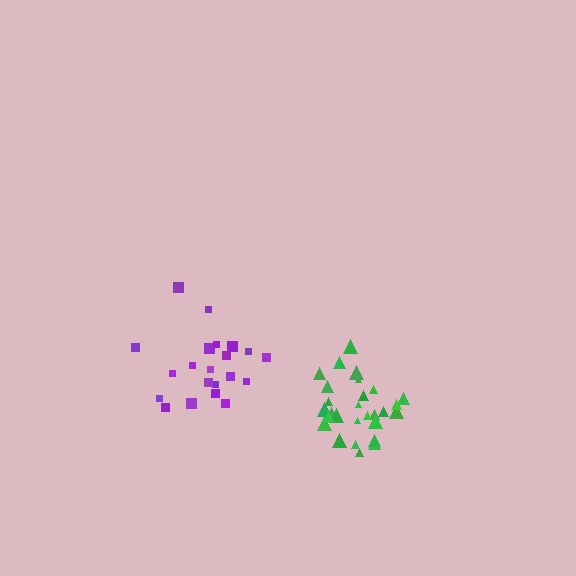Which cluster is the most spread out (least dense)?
Purple.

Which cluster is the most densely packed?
Green.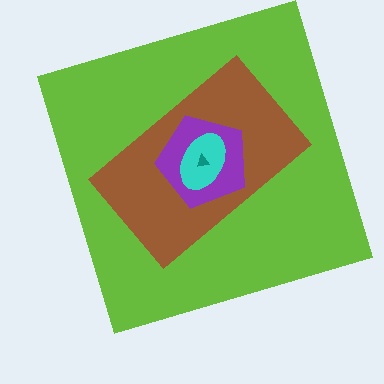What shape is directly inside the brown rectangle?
The purple pentagon.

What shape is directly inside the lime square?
The brown rectangle.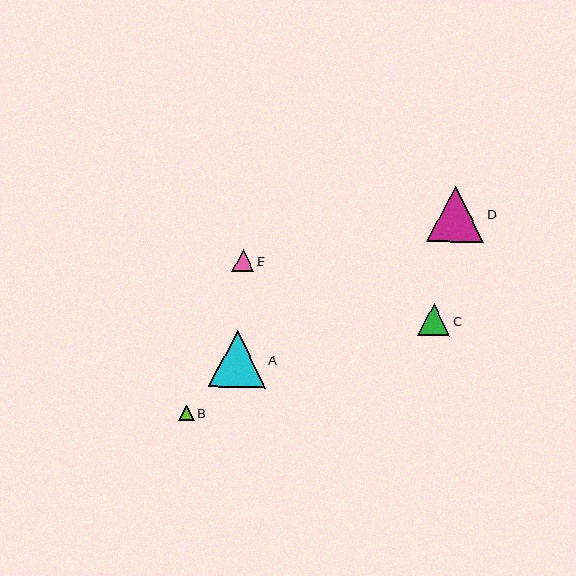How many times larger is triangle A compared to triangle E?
Triangle A is approximately 2.6 times the size of triangle E.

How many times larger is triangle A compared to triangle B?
Triangle A is approximately 3.6 times the size of triangle B.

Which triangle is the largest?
Triangle D is the largest with a size of approximately 57 pixels.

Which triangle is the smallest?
Triangle B is the smallest with a size of approximately 15 pixels.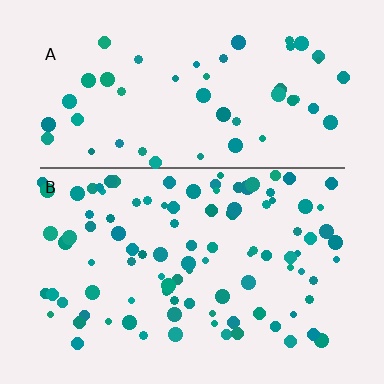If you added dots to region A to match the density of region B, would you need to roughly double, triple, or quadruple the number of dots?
Approximately double.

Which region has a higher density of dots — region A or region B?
B (the bottom).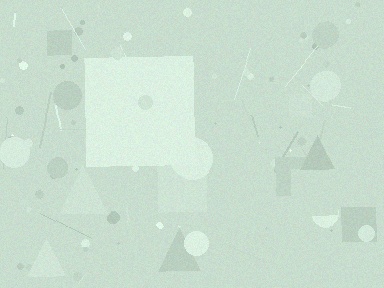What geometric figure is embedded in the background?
A square is embedded in the background.